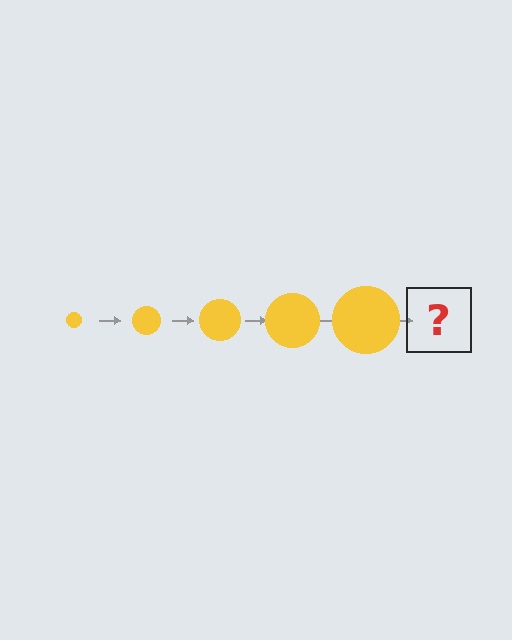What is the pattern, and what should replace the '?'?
The pattern is that the circle gets progressively larger each step. The '?' should be a yellow circle, larger than the previous one.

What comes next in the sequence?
The next element should be a yellow circle, larger than the previous one.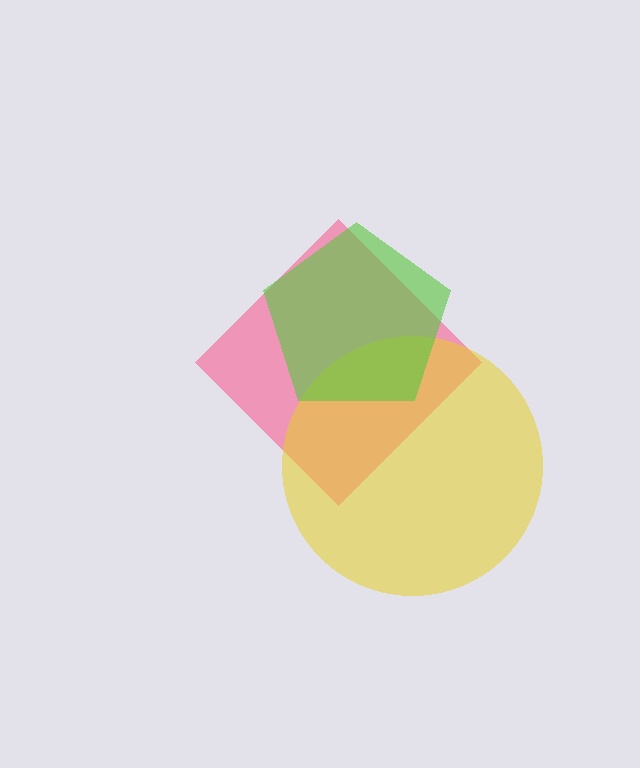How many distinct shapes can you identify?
There are 3 distinct shapes: a pink diamond, a yellow circle, a lime pentagon.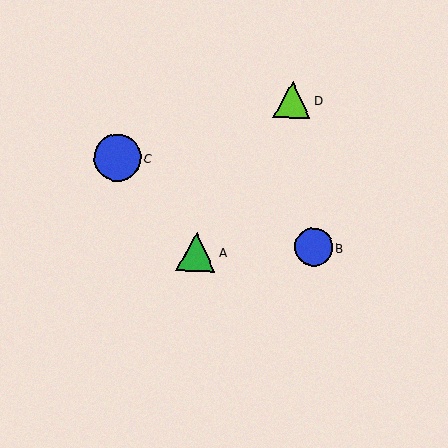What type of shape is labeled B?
Shape B is a blue circle.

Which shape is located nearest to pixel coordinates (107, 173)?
The blue circle (labeled C) at (117, 158) is nearest to that location.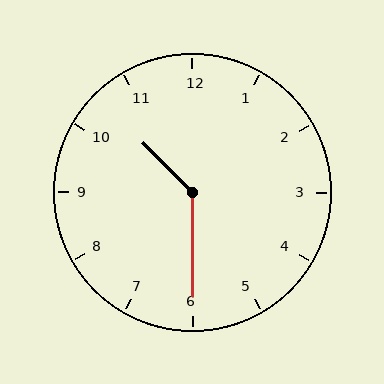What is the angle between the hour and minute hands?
Approximately 135 degrees.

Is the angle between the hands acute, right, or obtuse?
It is obtuse.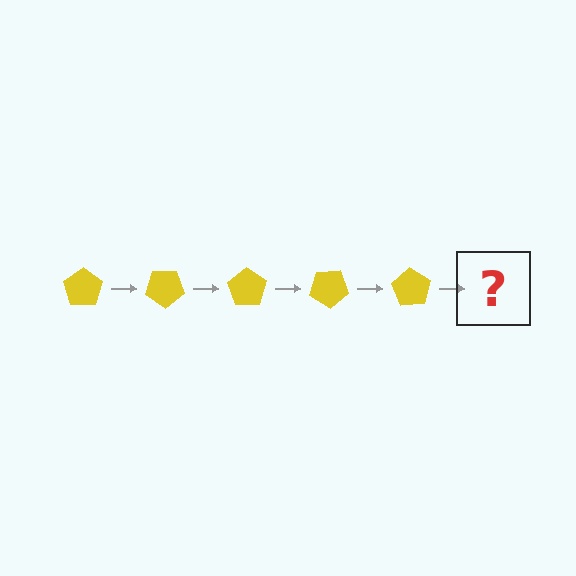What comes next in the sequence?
The next element should be a yellow pentagon rotated 175 degrees.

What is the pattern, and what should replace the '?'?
The pattern is that the pentagon rotates 35 degrees each step. The '?' should be a yellow pentagon rotated 175 degrees.